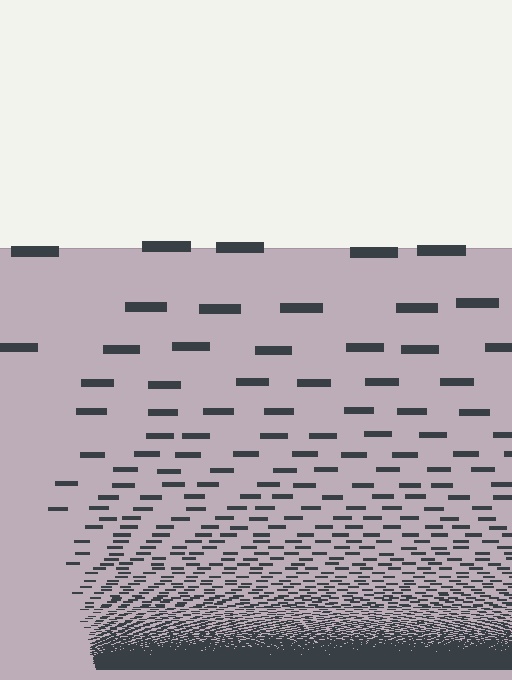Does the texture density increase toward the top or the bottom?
Density increases toward the bottom.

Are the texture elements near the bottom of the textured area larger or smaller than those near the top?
Smaller. The gradient is inverted — elements near the bottom are smaller and denser.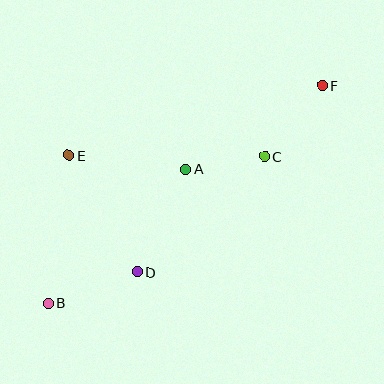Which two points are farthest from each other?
Points B and F are farthest from each other.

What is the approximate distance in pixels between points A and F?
The distance between A and F is approximately 160 pixels.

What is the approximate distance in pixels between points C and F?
The distance between C and F is approximately 91 pixels.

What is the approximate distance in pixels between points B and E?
The distance between B and E is approximately 149 pixels.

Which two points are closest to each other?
Points A and C are closest to each other.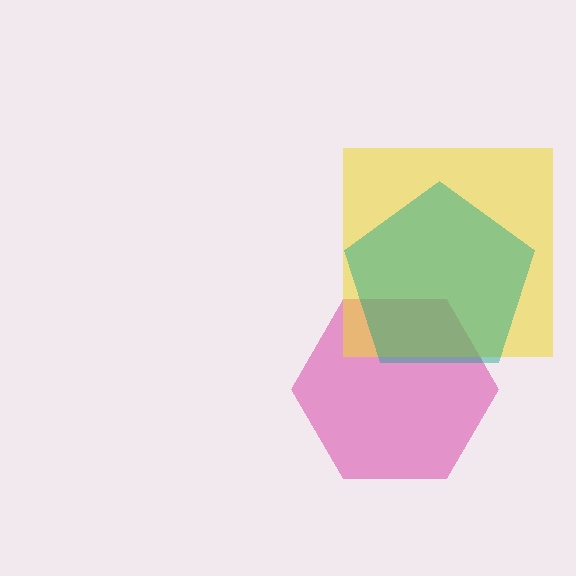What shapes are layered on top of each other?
The layered shapes are: a pink hexagon, a yellow square, a teal pentagon.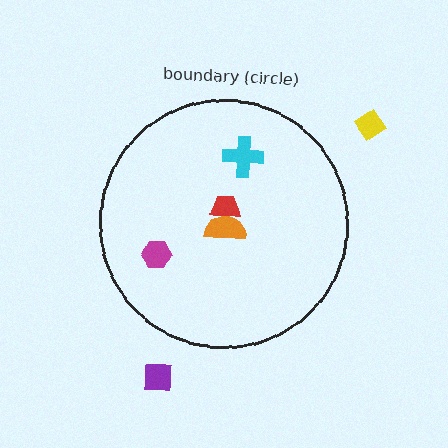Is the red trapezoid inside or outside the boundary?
Inside.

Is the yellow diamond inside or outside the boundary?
Outside.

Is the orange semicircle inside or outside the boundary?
Inside.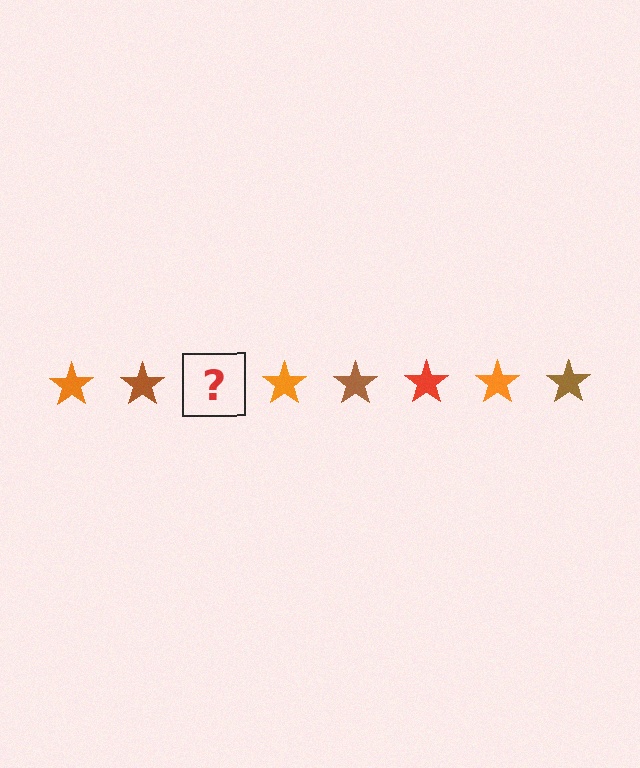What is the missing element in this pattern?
The missing element is a red star.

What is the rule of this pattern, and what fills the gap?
The rule is that the pattern cycles through orange, brown, red stars. The gap should be filled with a red star.